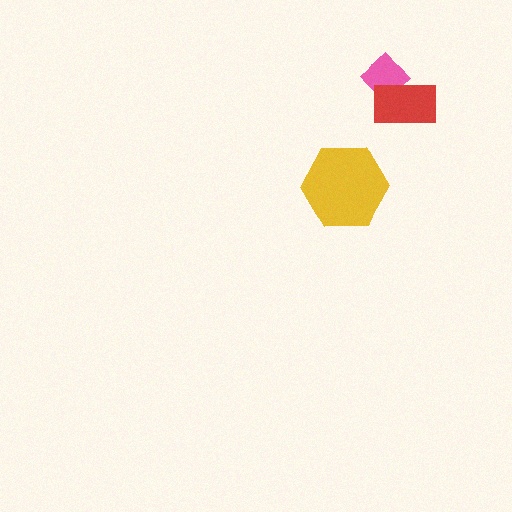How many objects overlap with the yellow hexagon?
0 objects overlap with the yellow hexagon.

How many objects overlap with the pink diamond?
1 object overlaps with the pink diamond.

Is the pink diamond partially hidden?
Yes, it is partially covered by another shape.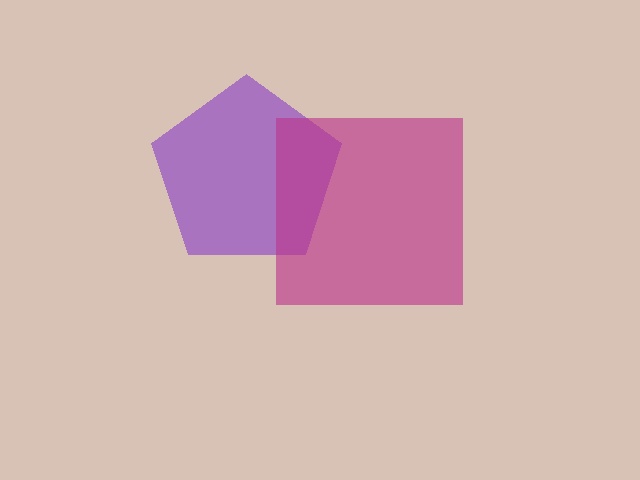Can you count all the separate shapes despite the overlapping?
Yes, there are 2 separate shapes.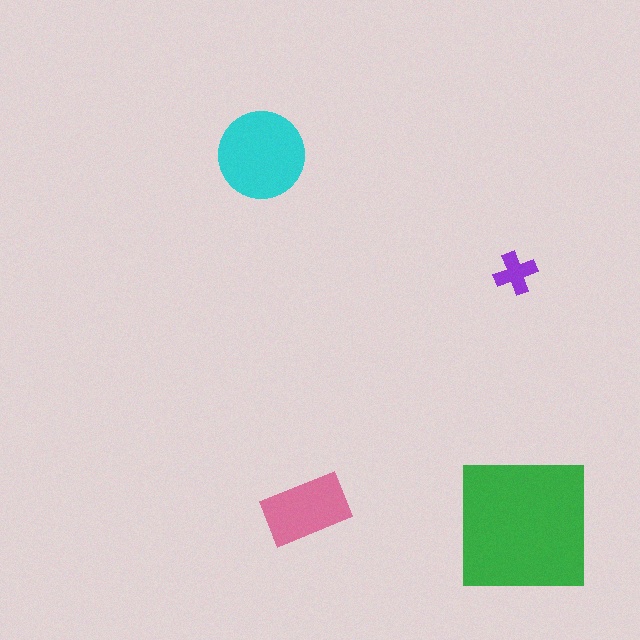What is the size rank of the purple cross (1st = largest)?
4th.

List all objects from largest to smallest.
The green square, the cyan circle, the pink rectangle, the purple cross.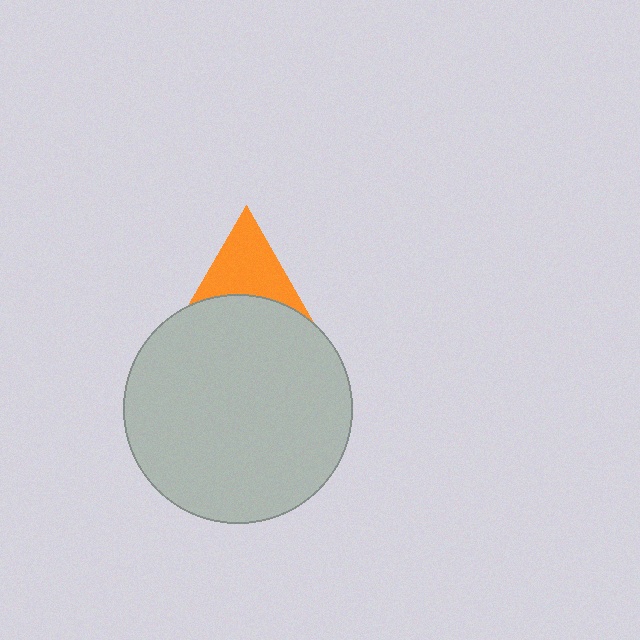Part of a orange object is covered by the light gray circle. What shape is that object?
It is a triangle.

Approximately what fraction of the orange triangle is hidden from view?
Roughly 38% of the orange triangle is hidden behind the light gray circle.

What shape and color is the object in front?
The object in front is a light gray circle.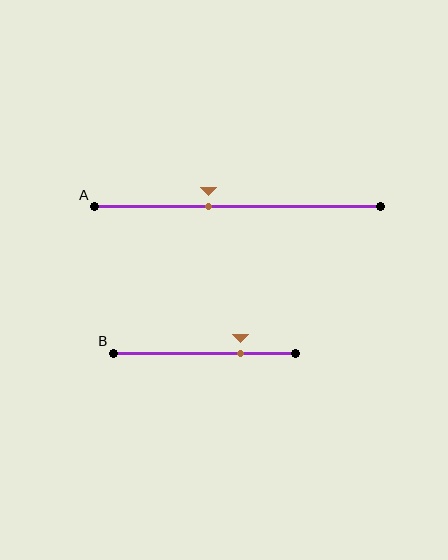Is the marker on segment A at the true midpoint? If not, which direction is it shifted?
No, the marker on segment A is shifted to the left by about 10% of the segment length.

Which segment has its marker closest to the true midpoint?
Segment A has its marker closest to the true midpoint.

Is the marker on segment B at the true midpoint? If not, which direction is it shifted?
No, the marker on segment B is shifted to the right by about 20% of the segment length.